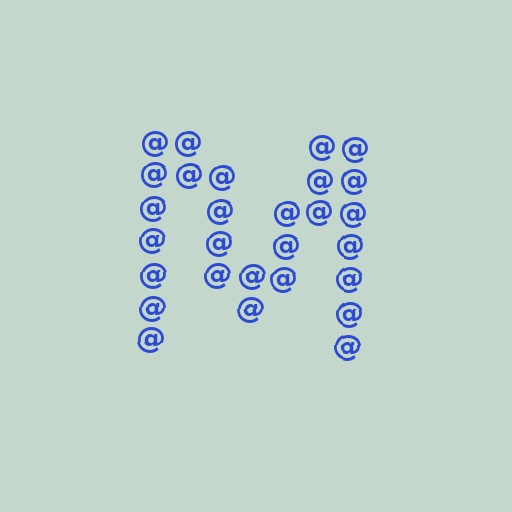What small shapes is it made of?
It is made of small at signs.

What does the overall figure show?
The overall figure shows the letter M.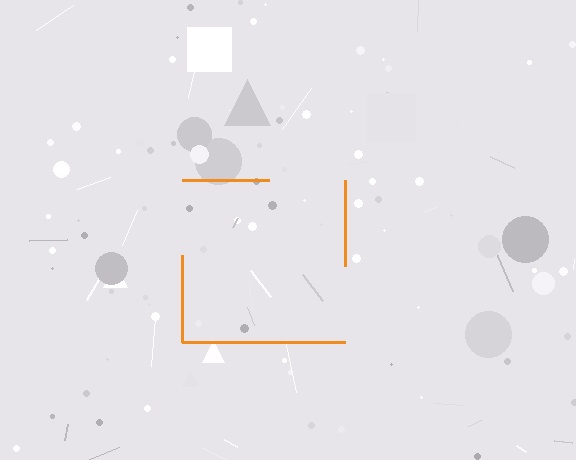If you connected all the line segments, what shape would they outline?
They would outline a square.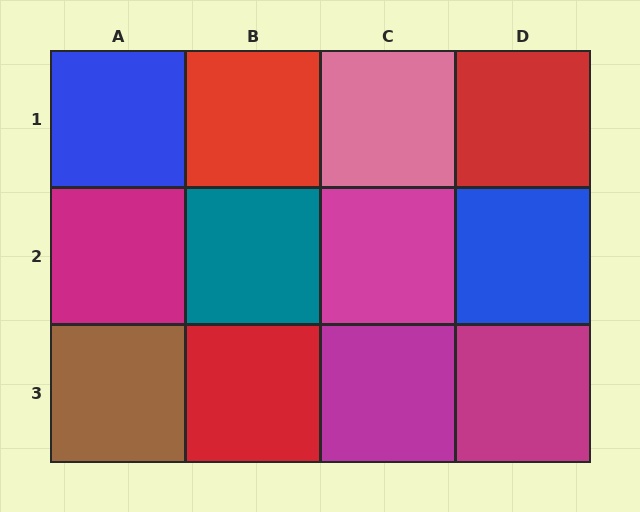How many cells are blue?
2 cells are blue.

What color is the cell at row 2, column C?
Magenta.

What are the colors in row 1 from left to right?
Blue, red, pink, red.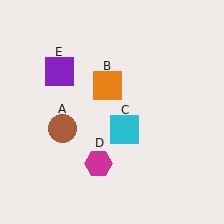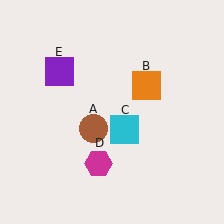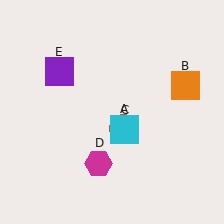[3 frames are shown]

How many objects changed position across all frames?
2 objects changed position: brown circle (object A), orange square (object B).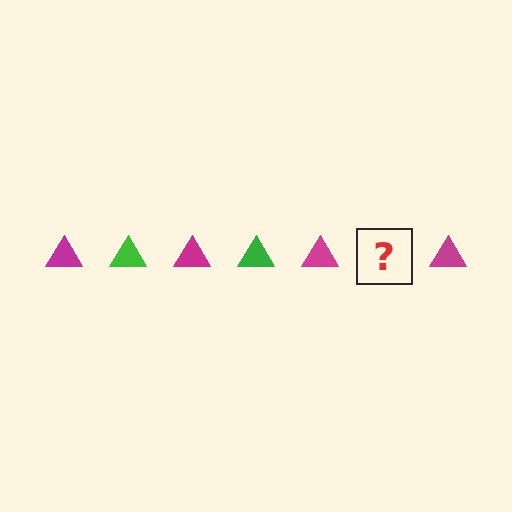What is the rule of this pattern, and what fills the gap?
The rule is that the pattern cycles through magenta, green triangles. The gap should be filled with a green triangle.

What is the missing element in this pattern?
The missing element is a green triangle.